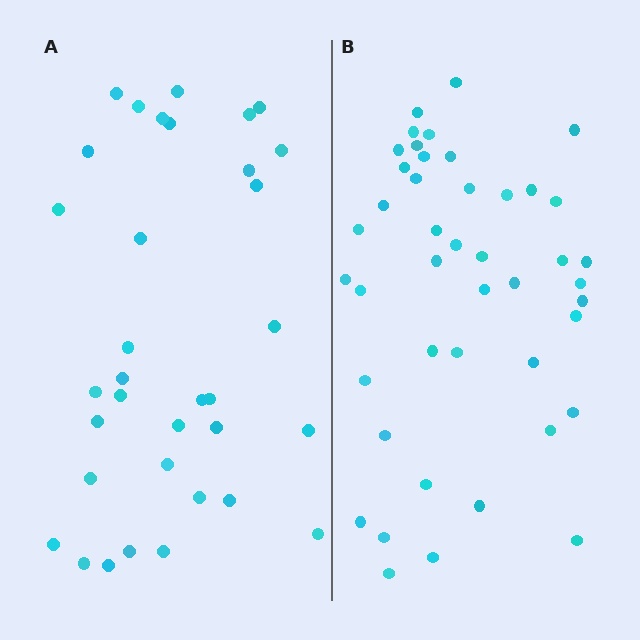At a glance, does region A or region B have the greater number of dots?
Region B (the right region) has more dots.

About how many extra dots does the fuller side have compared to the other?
Region B has roughly 10 or so more dots than region A.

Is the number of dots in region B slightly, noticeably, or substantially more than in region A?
Region B has noticeably more, but not dramatically so. The ratio is roughly 1.3 to 1.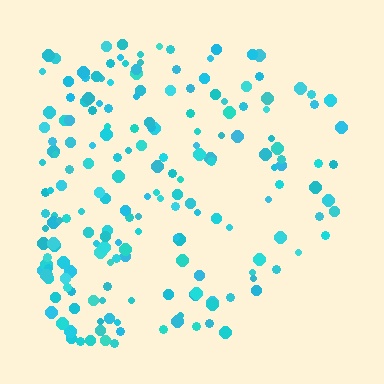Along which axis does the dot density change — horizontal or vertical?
Horizontal.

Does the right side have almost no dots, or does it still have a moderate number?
Still a moderate number, just noticeably fewer than the left.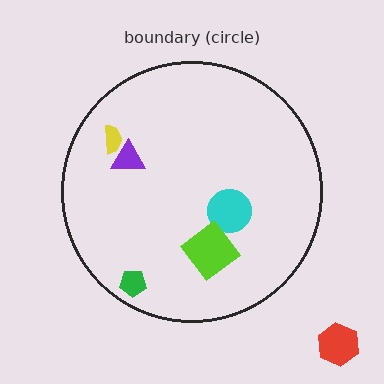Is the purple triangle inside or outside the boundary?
Inside.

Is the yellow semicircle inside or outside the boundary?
Inside.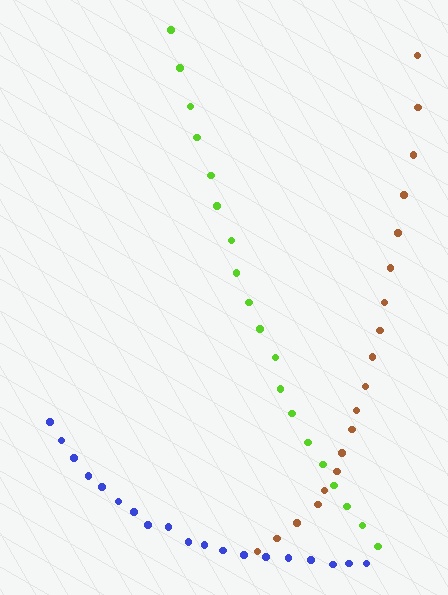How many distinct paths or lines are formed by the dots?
There are 3 distinct paths.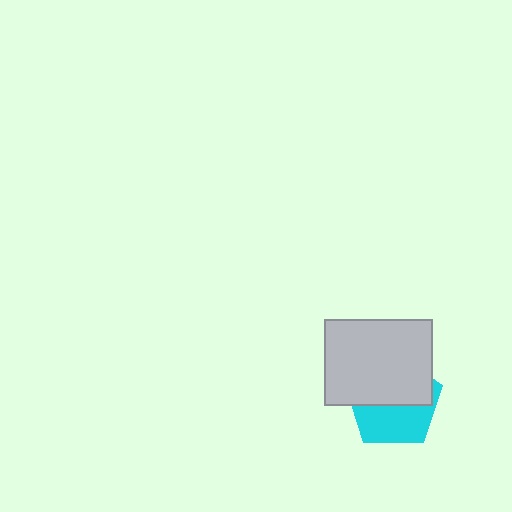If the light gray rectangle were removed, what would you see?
You would see the complete cyan pentagon.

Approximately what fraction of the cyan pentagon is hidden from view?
Roughly 54% of the cyan pentagon is hidden behind the light gray rectangle.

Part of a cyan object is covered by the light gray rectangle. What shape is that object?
It is a pentagon.